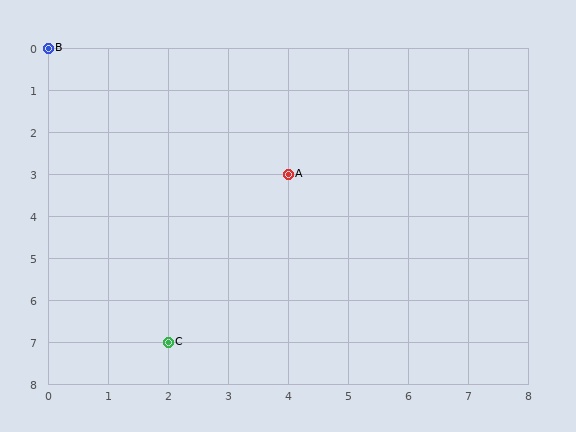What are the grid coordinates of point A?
Point A is at grid coordinates (4, 3).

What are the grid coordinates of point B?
Point B is at grid coordinates (0, 0).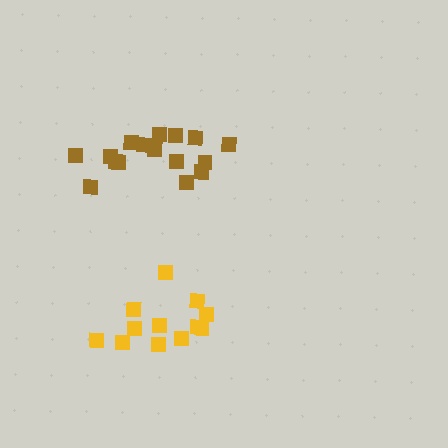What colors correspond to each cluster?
The clusters are colored: yellow, brown.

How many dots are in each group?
Group 1: 12 dots, Group 2: 16 dots (28 total).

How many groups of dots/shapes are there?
There are 2 groups.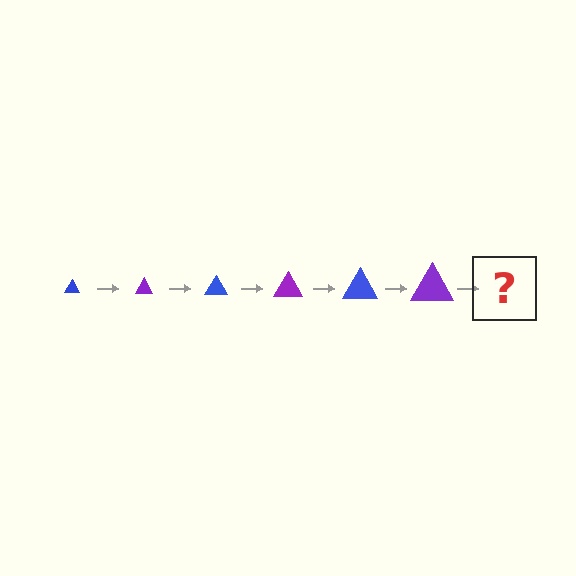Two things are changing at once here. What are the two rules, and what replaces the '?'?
The two rules are that the triangle grows larger each step and the color cycles through blue and purple. The '?' should be a blue triangle, larger than the previous one.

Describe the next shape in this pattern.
It should be a blue triangle, larger than the previous one.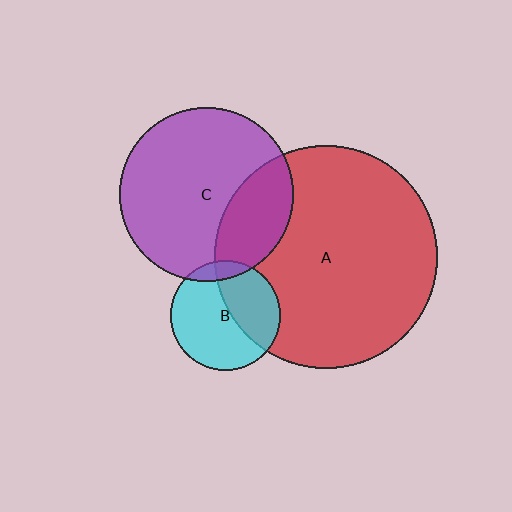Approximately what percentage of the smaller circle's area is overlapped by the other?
Approximately 25%.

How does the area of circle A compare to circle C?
Approximately 1.6 times.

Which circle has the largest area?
Circle A (red).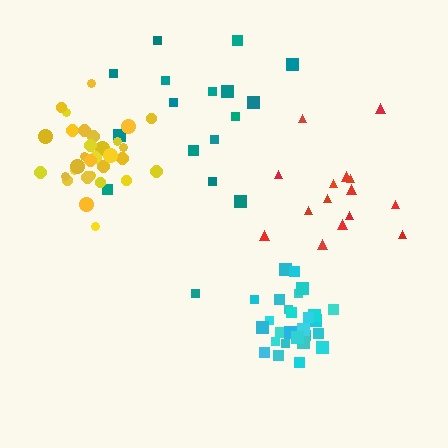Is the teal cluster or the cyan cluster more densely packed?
Cyan.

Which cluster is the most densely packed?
Cyan.